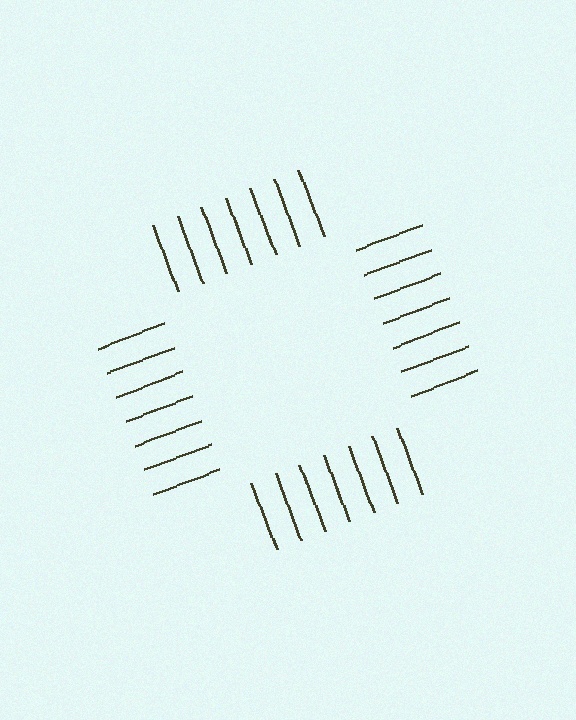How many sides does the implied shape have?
4 sides — the line-ends trace a square.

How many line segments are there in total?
28 — 7 along each of the 4 edges.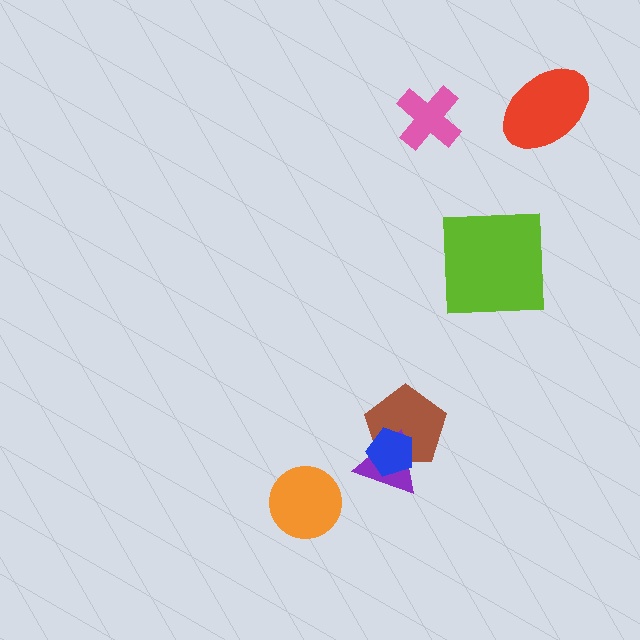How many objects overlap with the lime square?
0 objects overlap with the lime square.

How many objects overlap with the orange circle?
0 objects overlap with the orange circle.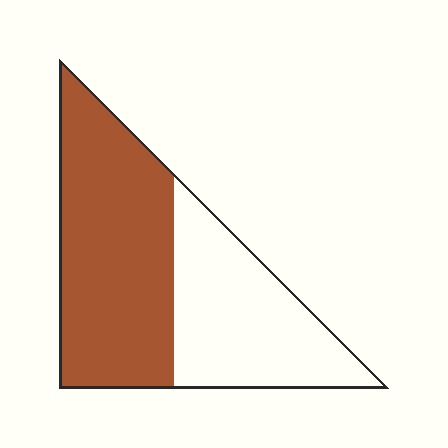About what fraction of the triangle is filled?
About three fifths (3/5).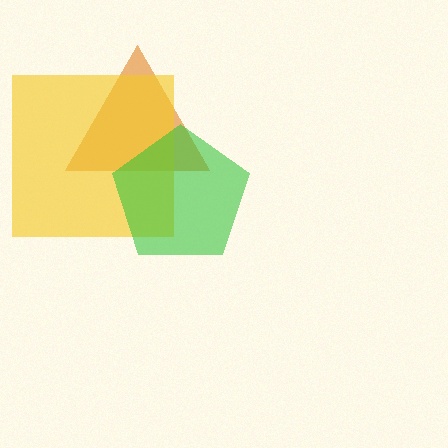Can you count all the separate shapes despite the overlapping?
Yes, there are 3 separate shapes.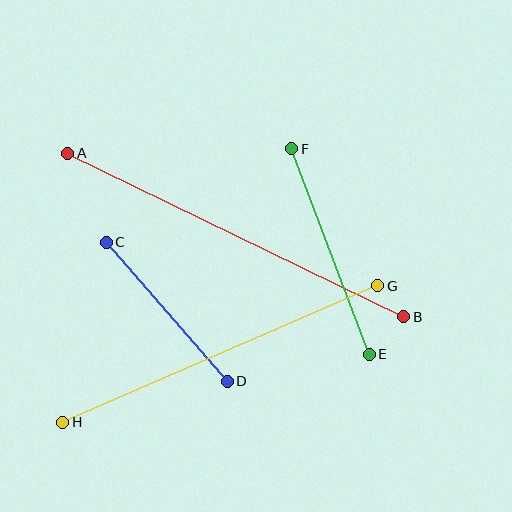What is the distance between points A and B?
The distance is approximately 374 pixels.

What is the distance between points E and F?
The distance is approximately 220 pixels.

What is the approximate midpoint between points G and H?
The midpoint is at approximately (220, 354) pixels.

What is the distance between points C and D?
The distance is approximately 184 pixels.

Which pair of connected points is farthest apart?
Points A and B are farthest apart.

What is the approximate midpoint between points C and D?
The midpoint is at approximately (167, 312) pixels.